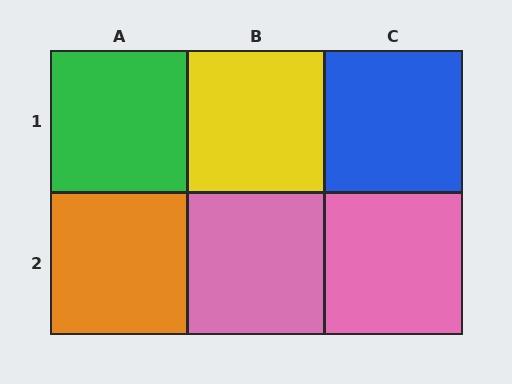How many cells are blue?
1 cell is blue.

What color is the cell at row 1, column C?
Blue.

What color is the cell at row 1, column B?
Yellow.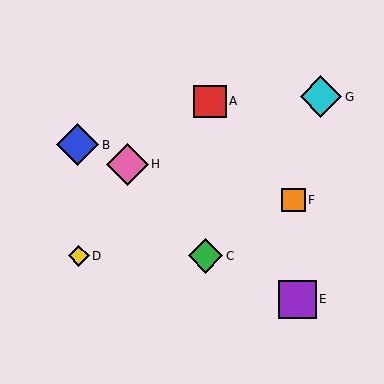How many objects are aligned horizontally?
2 objects (C, D) are aligned horizontally.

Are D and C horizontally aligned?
Yes, both are at y≈256.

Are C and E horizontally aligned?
No, C is at y≈256 and E is at y≈299.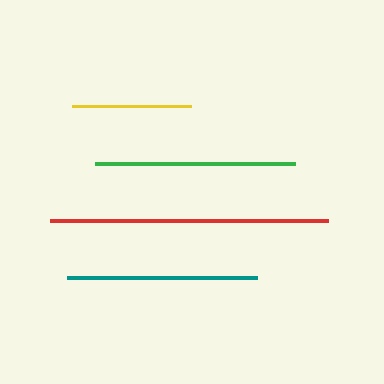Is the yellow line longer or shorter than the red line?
The red line is longer than the yellow line.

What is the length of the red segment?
The red segment is approximately 278 pixels long.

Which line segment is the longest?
The red line is the longest at approximately 278 pixels.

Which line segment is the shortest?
The yellow line is the shortest at approximately 119 pixels.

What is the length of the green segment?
The green segment is approximately 200 pixels long.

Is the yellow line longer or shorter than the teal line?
The teal line is longer than the yellow line.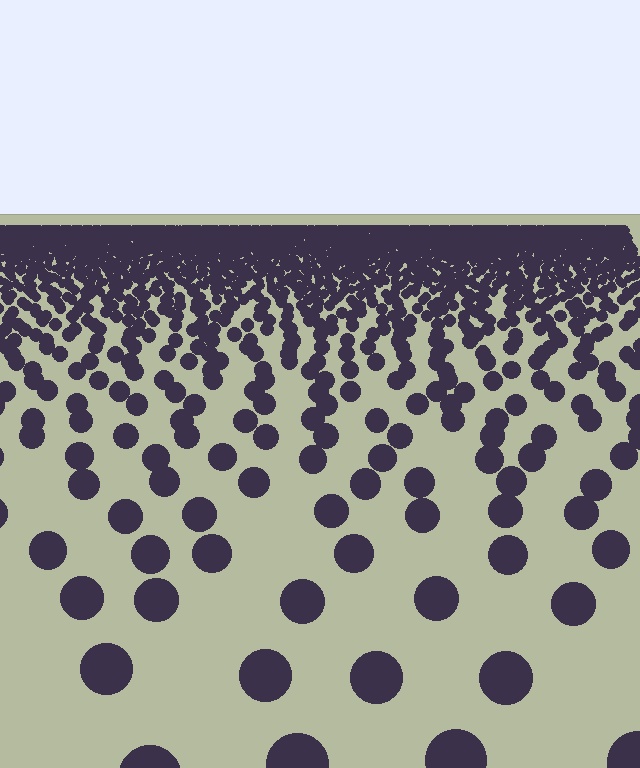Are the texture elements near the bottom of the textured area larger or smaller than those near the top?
Larger. Near the bottom, elements are closer to the viewer and appear at a bigger on-screen size.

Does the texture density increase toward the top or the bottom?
Density increases toward the top.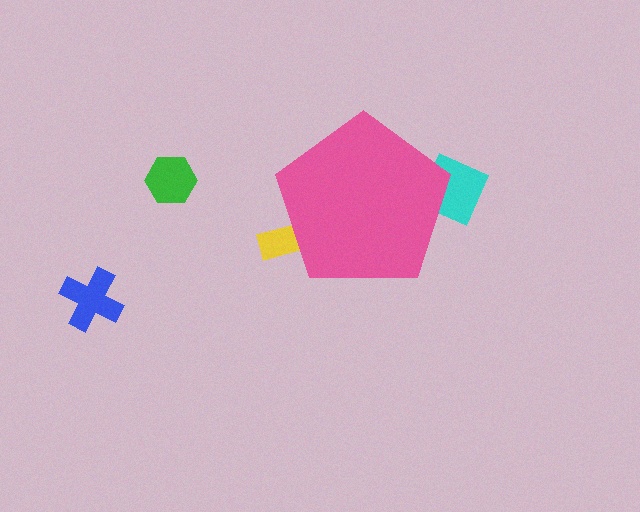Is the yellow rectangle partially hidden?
Yes, the yellow rectangle is partially hidden behind the pink pentagon.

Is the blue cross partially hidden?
No, the blue cross is fully visible.